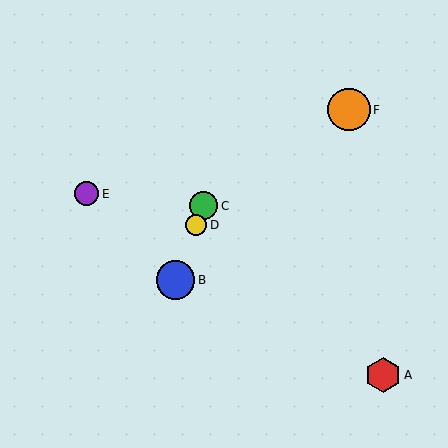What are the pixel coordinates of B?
Object B is at (176, 280).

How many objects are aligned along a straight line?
3 objects (B, C, D) are aligned along a straight line.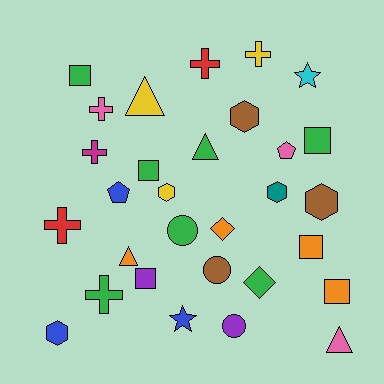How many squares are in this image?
There are 6 squares.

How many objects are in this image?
There are 30 objects.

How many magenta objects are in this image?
There is 1 magenta object.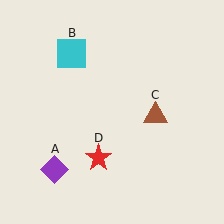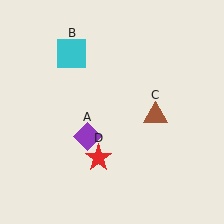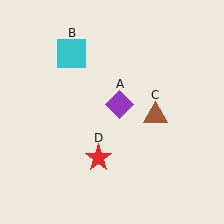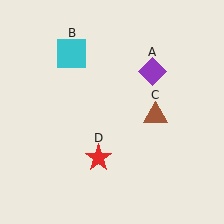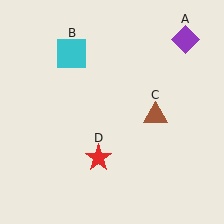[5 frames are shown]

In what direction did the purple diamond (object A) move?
The purple diamond (object A) moved up and to the right.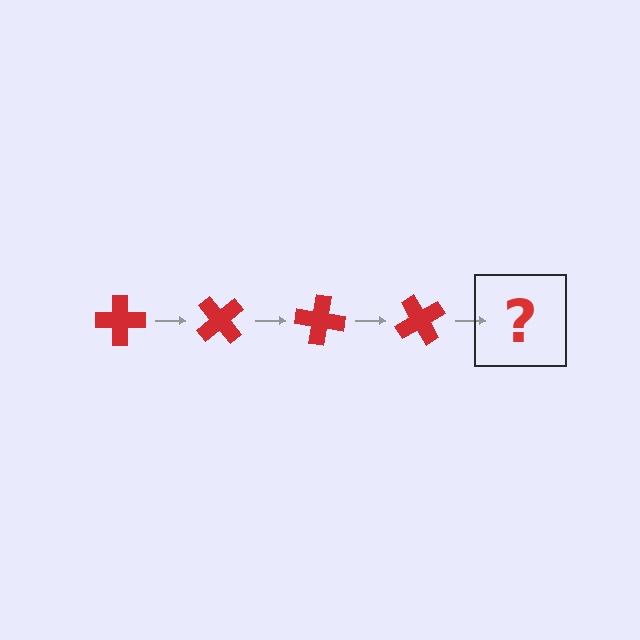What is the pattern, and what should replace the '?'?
The pattern is that the cross rotates 50 degrees each step. The '?' should be a red cross rotated 200 degrees.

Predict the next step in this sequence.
The next step is a red cross rotated 200 degrees.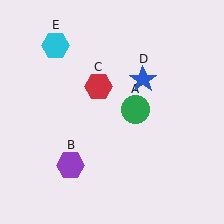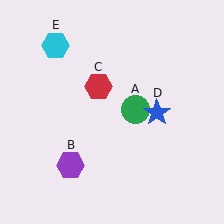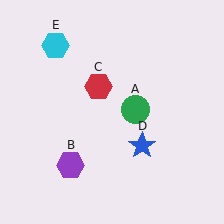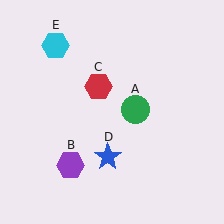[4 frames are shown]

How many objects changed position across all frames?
1 object changed position: blue star (object D).